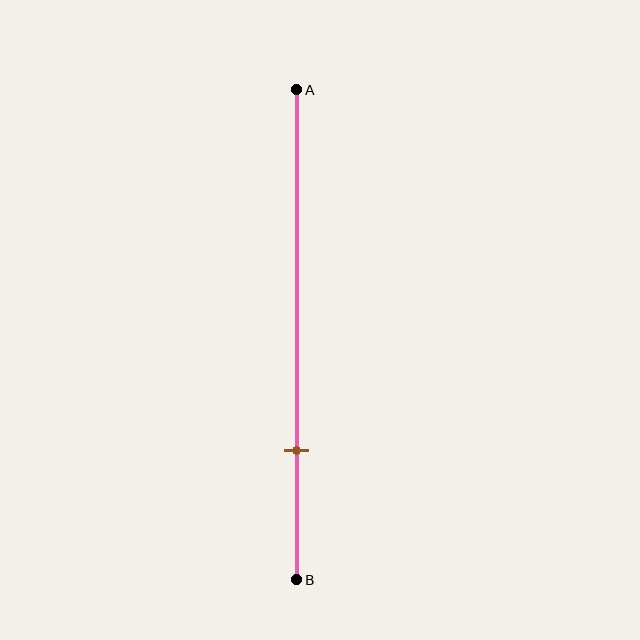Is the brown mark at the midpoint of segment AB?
No, the mark is at about 75% from A, not at the 50% midpoint.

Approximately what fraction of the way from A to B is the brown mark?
The brown mark is approximately 75% of the way from A to B.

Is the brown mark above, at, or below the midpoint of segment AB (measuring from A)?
The brown mark is below the midpoint of segment AB.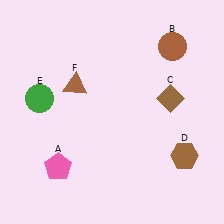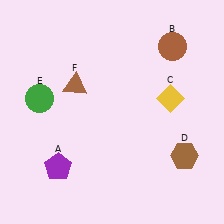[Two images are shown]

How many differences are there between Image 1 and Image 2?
There are 2 differences between the two images.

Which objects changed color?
A changed from pink to purple. C changed from brown to yellow.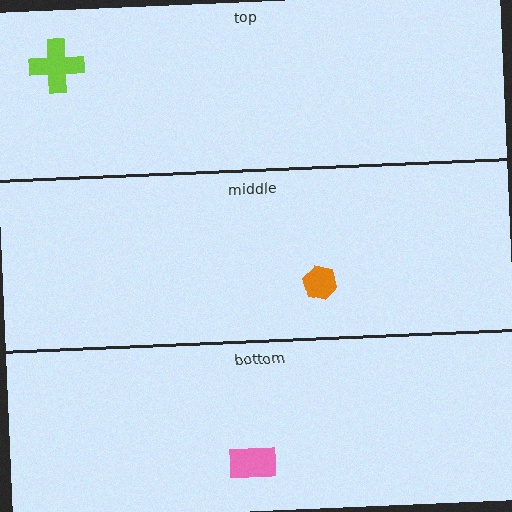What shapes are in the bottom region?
The pink rectangle.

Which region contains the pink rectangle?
The bottom region.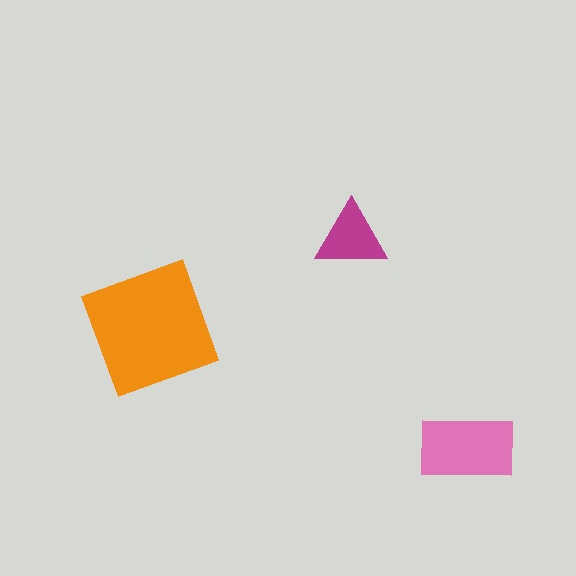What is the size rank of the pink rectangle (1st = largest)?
2nd.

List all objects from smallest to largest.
The magenta triangle, the pink rectangle, the orange square.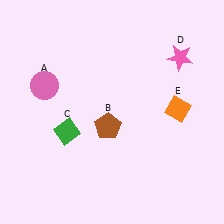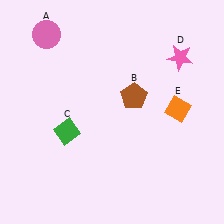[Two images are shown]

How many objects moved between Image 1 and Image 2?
2 objects moved between the two images.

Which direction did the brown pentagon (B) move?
The brown pentagon (B) moved up.